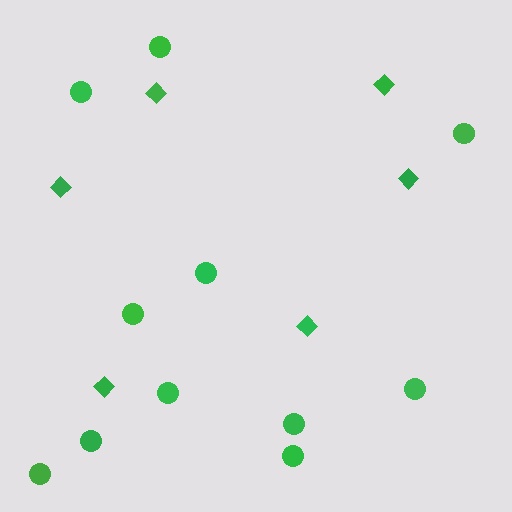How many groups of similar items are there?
There are 2 groups: one group of circles (11) and one group of diamonds (6).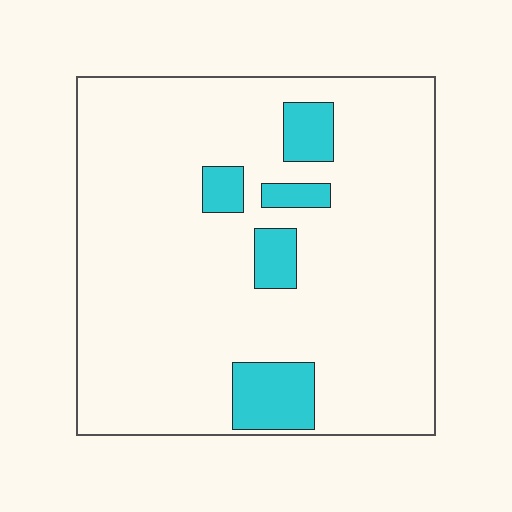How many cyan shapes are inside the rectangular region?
5.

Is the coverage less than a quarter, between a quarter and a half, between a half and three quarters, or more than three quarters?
Less than a quarter.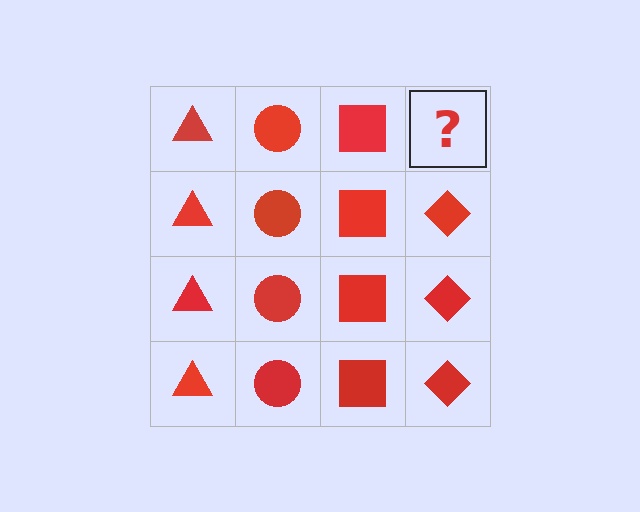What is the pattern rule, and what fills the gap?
The rule is that each column has a consistent shape. The gap should be filled with a red diamond.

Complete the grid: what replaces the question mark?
The question mark should be replaced with a red diamond.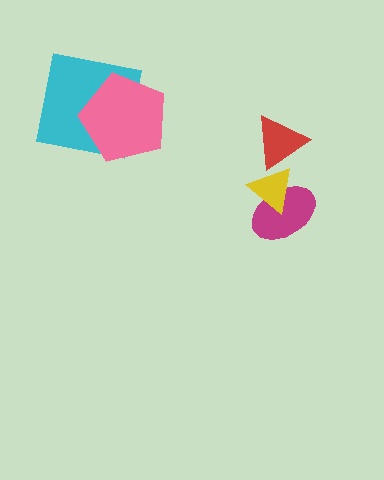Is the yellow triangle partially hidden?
Yes, it is partially covered by another shape.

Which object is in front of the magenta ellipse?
The yellow triangle is in front of the magenta ellipse.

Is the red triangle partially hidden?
No, no other shape covers it.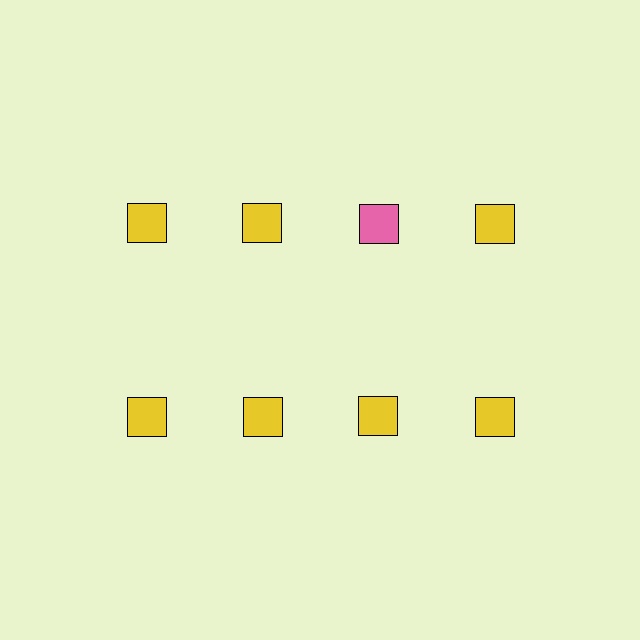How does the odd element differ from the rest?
It has a different color: pink instead of yellow.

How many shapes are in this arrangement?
There are 8 shapes arranged in a grid pattern.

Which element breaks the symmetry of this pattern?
The pink square in the top row, center column breaks the symmetry. All other shapes are yellow squares.